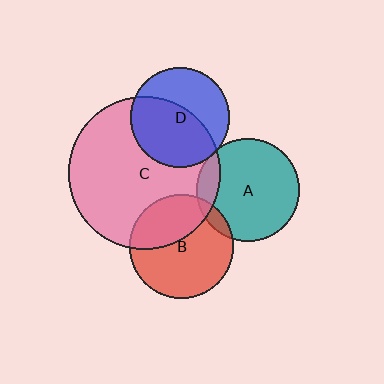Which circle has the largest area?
Circle C (pink).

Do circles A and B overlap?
Yes.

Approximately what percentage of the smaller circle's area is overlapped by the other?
Approximately 5%.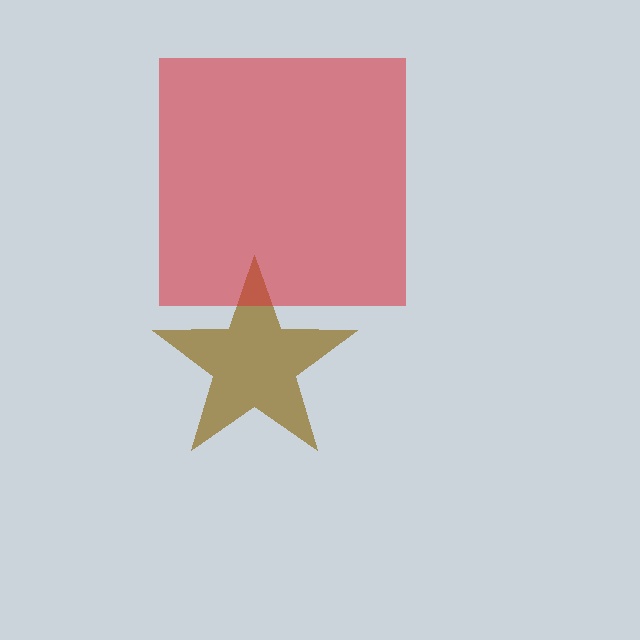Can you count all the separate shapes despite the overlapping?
Yes, there are 2 separate shapes.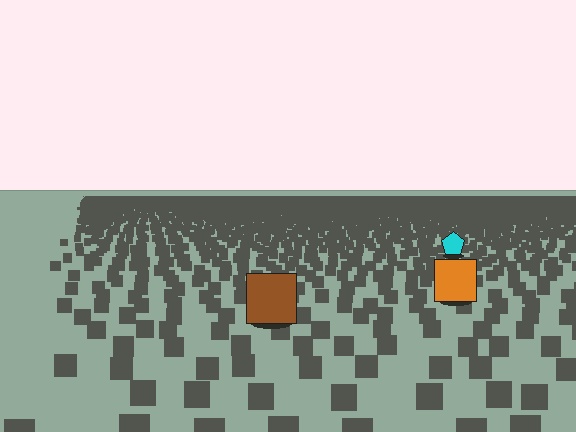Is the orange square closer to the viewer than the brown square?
No. The brown square is closer — you can tell from the texture gradient: the ground texture is coarser near it.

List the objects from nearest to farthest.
From nearest to farthest: the brown square, the orange square, the cyan pentagon.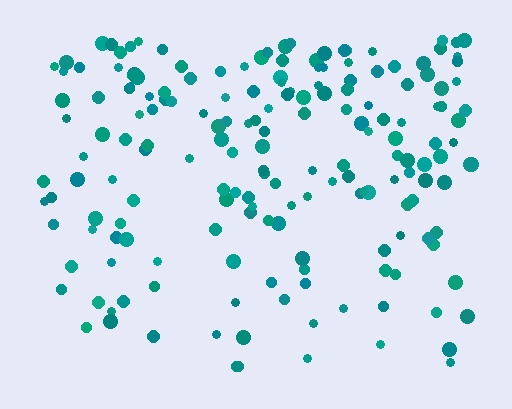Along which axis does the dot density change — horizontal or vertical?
Vertical.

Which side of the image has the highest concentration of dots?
The top.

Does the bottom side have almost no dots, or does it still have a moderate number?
Still a moderate number, just noticeably fewer than the top.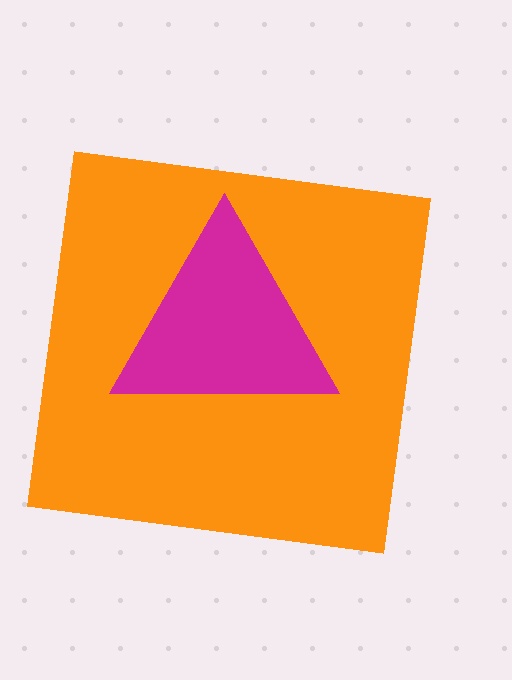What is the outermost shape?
The orange square.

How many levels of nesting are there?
2.